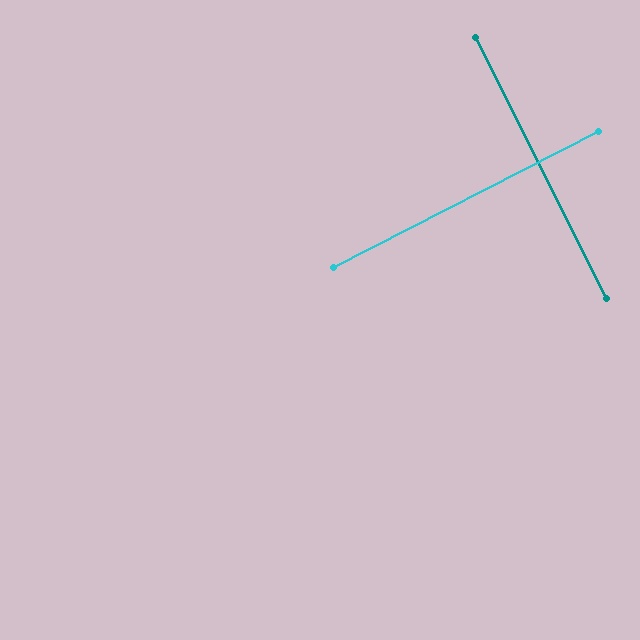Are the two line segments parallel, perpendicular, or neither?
Perpendicular — they meet at approximately 90°.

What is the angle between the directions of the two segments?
Approximately 90 degrees.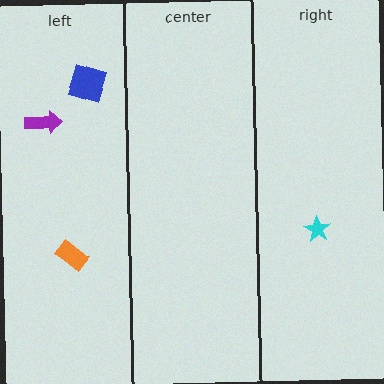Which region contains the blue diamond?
The left region.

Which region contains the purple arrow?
The left region.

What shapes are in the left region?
The purple arrow, the orange rectangle, the blue diamond.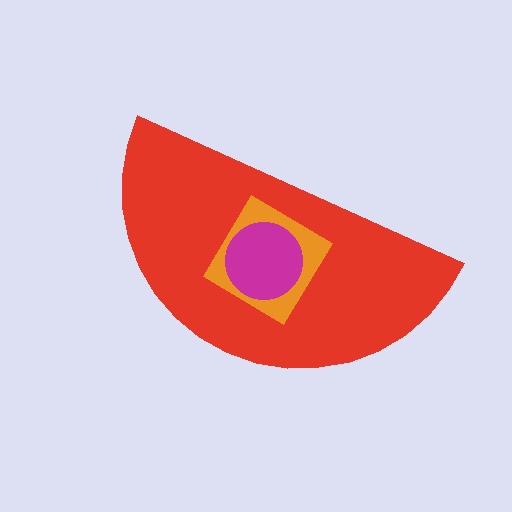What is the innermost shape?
The magenta circle.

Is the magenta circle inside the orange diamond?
Yes.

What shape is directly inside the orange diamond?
The magenta circle.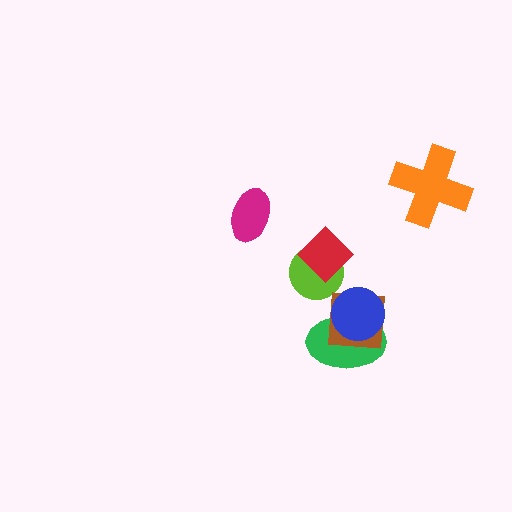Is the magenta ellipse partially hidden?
No, no other shape covers it.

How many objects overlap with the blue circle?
2 objects overlap with the blue circle.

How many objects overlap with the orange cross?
0 objects overlap with the orange cross.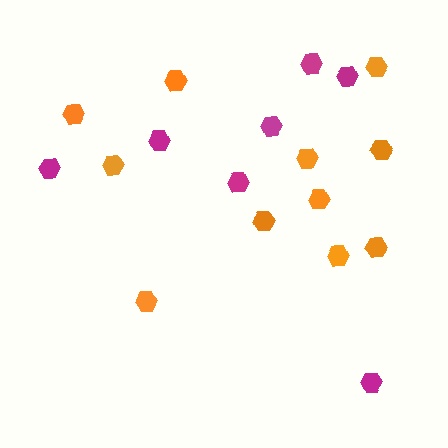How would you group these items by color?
There are 2 groups: one group of magenta hexagons (7) and one group of orange hexagons (11).